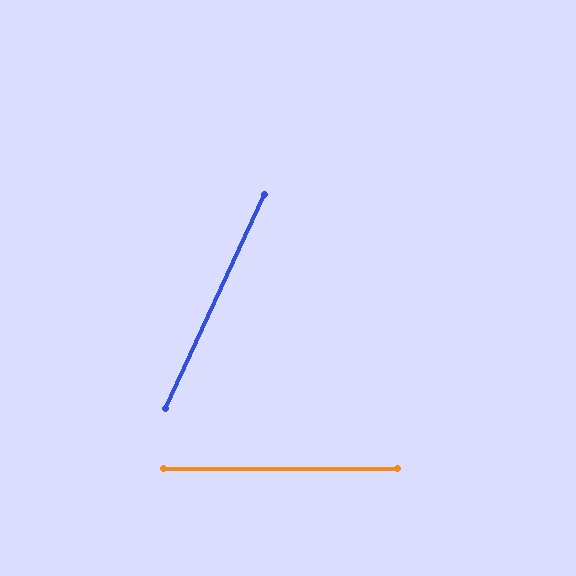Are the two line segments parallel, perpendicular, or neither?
Neither parallel nor perpendicular — they differ by about 65°.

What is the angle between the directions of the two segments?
Approximately 65 degrees.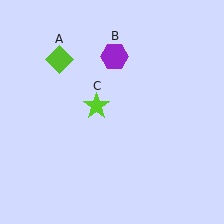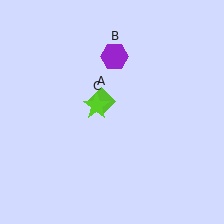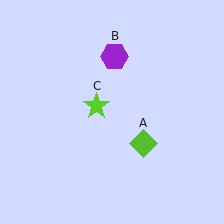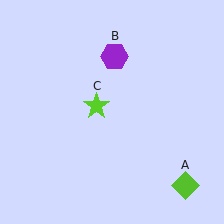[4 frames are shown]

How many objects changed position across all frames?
1 object changed position: lime diamond (object A).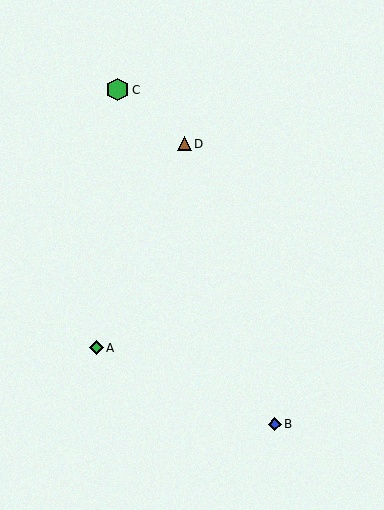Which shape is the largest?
The green hexagon (labeled C) is the largest.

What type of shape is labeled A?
Shape A is a green diamond.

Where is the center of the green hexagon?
The center of the green hexagon is at (118, 89).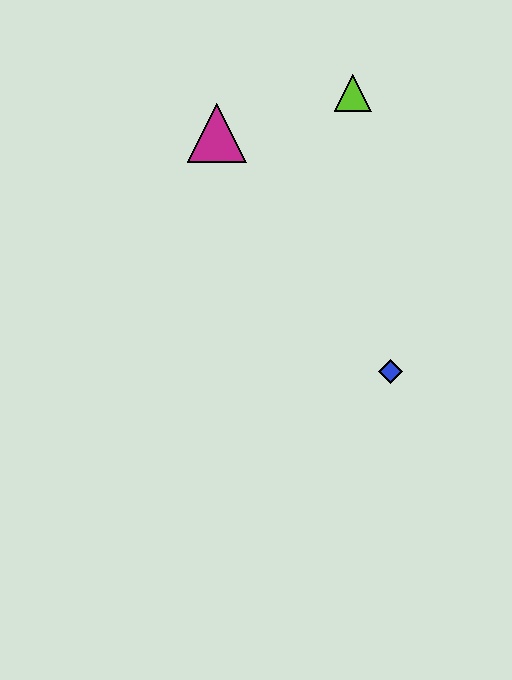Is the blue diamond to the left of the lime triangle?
No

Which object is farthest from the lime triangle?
The blue diamond is farthest from the lime triangle.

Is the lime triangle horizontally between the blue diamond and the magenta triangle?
Yes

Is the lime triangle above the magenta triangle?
Yes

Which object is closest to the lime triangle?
The magenta triangle is closest to the lime triangle.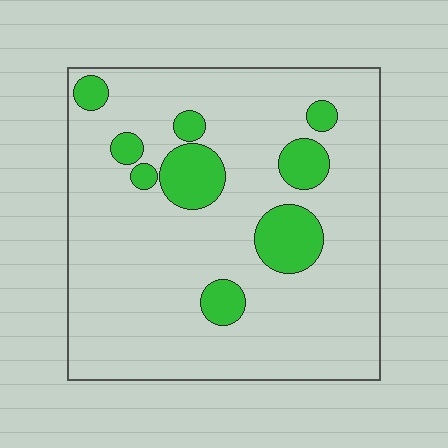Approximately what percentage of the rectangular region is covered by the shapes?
Approximately 15%.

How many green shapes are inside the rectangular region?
9.